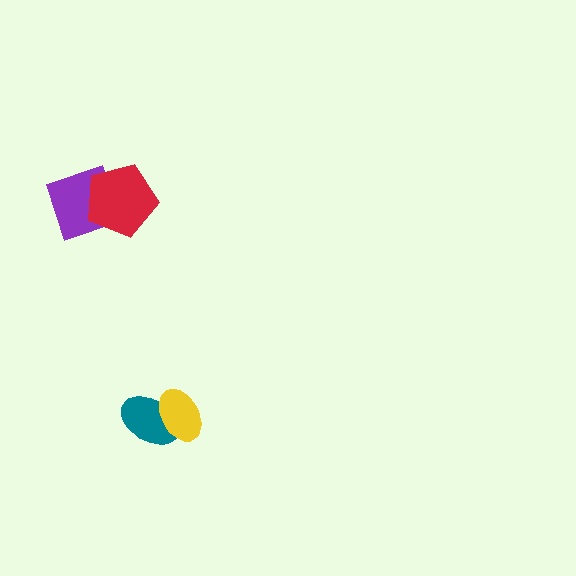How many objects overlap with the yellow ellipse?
1 object overlaps with the yellow ellipse.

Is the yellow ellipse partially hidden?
No, no other shape covers it.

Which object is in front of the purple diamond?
The red pentagon is in front of the purple diamond.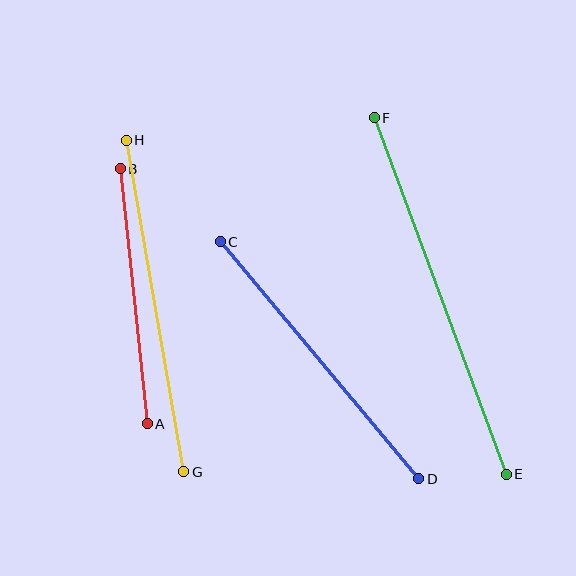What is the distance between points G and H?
The distance is approximately 336 pixels.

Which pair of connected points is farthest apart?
Points E and F are farthest apart.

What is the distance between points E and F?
The distance is approximately 380 pixels.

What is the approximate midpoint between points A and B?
The midpoint is at approximately (134, 296) pixels.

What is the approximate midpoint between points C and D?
The midpoint is at approximately (320, 360) pixels.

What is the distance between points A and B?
The distance is approximately 256 pixels.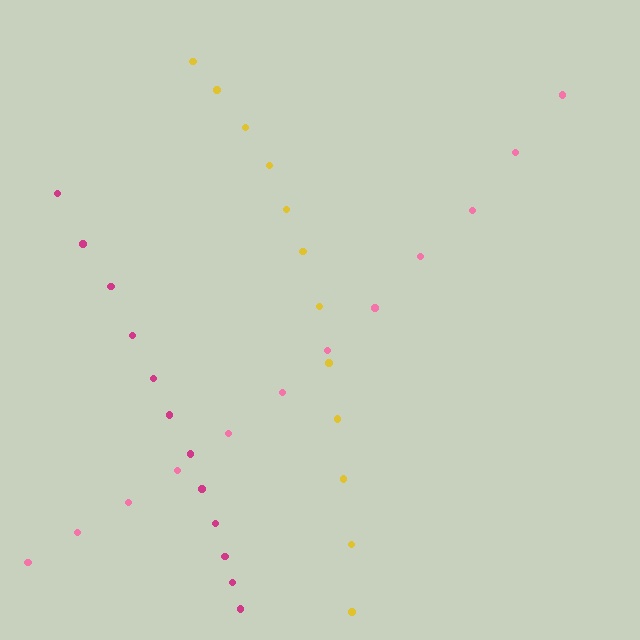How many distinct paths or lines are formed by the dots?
There are 3 distinct paths.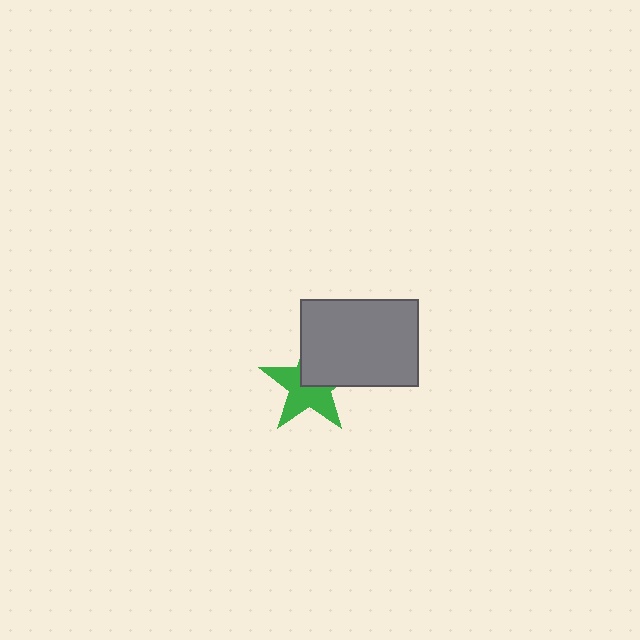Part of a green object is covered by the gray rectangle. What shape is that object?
It is a star.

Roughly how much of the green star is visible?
About half of it is visible (roughly 58%).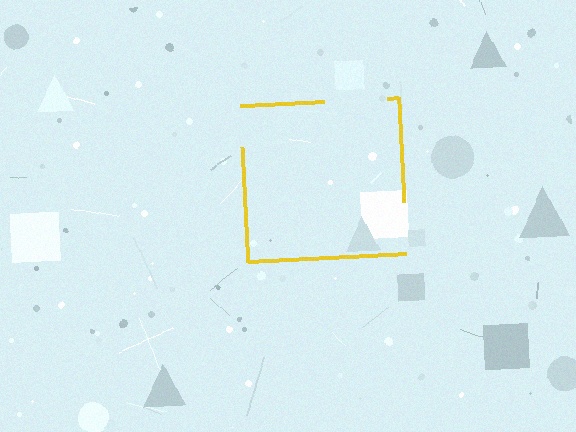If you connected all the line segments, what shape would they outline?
They would outline a square.